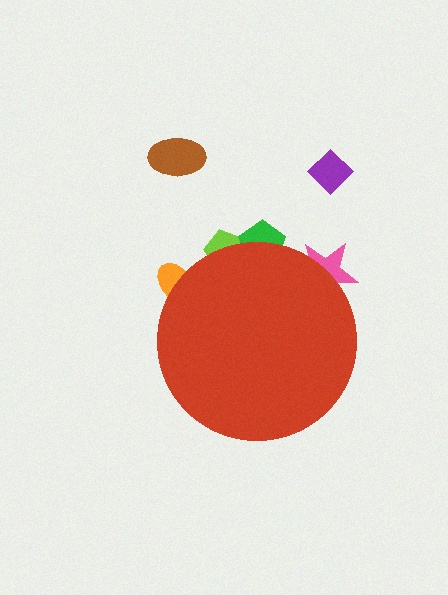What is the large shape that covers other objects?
A red circle.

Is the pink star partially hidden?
Yes, the pink star is partially hidden behind the red circle.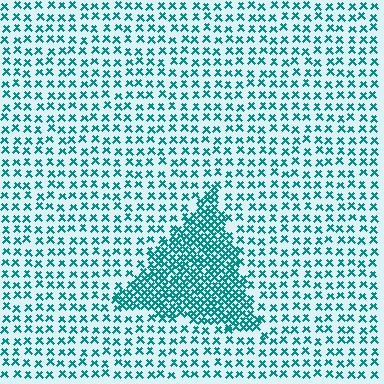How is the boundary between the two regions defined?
The boundary is defined by a change in element density (approximately 2.5x ratio). All elements are the same color, size, and shape.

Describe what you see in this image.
The image contains small teal elements arranged at two different densities. A triangle-shaped region is visible where the elements are more densely packed than the surrounding area.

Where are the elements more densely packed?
The elements are more densely packed inside the triangle boundary.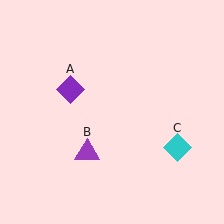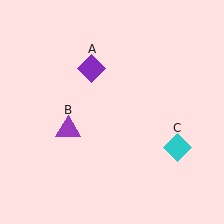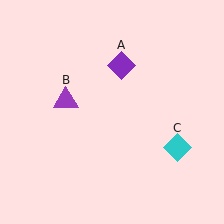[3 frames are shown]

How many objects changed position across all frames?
2 objects changed position: purple diamond (object A), purple triangle (object B).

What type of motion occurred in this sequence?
The purple diamond (object A), purple triangle (object B) rotated clockwise around the center of the scene.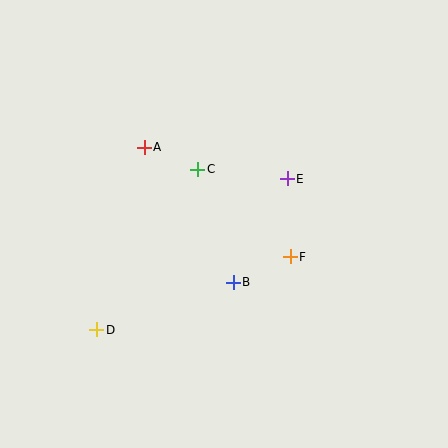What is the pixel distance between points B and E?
The distance between B and E is 116 pixels.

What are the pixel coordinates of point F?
Point F is at (290, 257).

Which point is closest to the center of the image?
Point B at (233, 282) is closest to the center.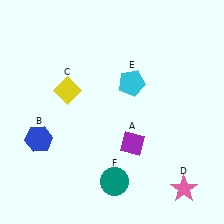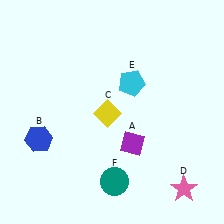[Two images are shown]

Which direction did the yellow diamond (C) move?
The yellow diamond (C) moved right.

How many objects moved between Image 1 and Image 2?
1 object moved between the two images.